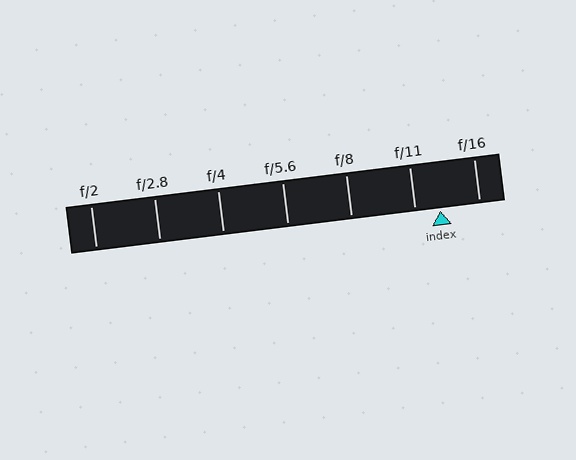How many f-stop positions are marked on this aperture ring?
There are 7 f-stop positions marked.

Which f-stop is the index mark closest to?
The index mark is closest to f/11.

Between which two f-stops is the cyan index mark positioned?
The index mark is between f/11 and f/16.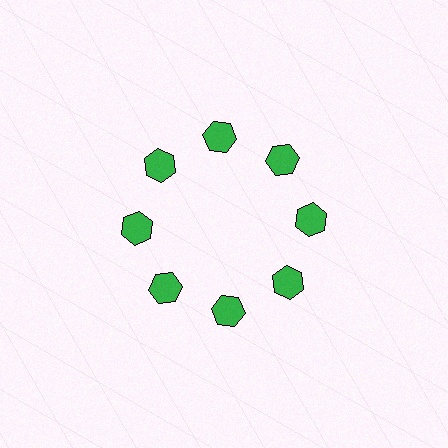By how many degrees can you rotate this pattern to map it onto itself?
The pattern maps onto itself every 45 degrees of rotation.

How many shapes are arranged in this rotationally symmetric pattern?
There are 8 shapes, arranged in 8 groups of 1.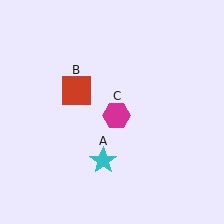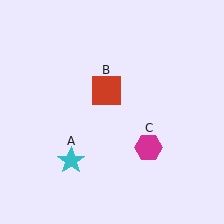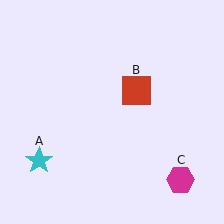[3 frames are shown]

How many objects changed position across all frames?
3 objects changed position: cyan star (object A), red square (object B), magenta hexagon (object C).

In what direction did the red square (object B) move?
The red square (object B) moved right.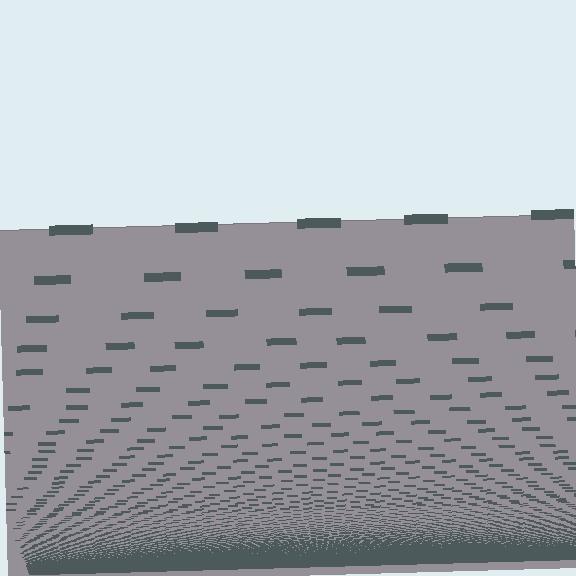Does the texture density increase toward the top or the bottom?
Density increases toward the bottom.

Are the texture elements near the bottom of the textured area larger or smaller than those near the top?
Smaller. The gradient is inverted — elements near the bottom are smaller and denser.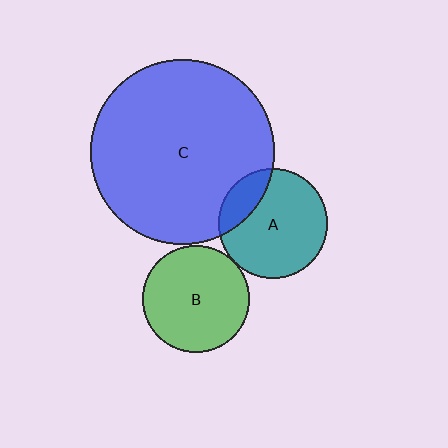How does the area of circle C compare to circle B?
Approximately 3.0 times.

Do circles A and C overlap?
Yes.